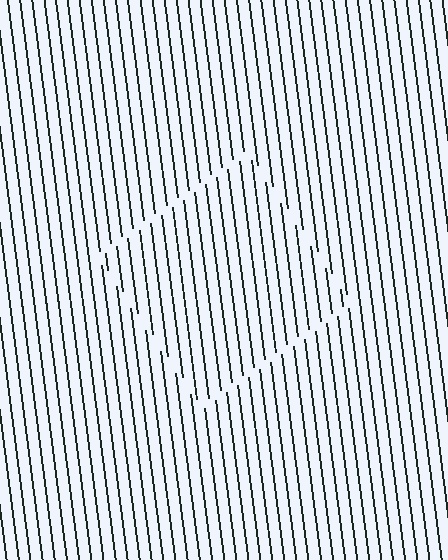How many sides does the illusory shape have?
4 sides — the line-ends trace a square.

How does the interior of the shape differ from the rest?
The interior of the shape contains the same grating, shifted by half a period — the contour is defined by the phase discontinuity where line-ends from the inner and outer gratings abut.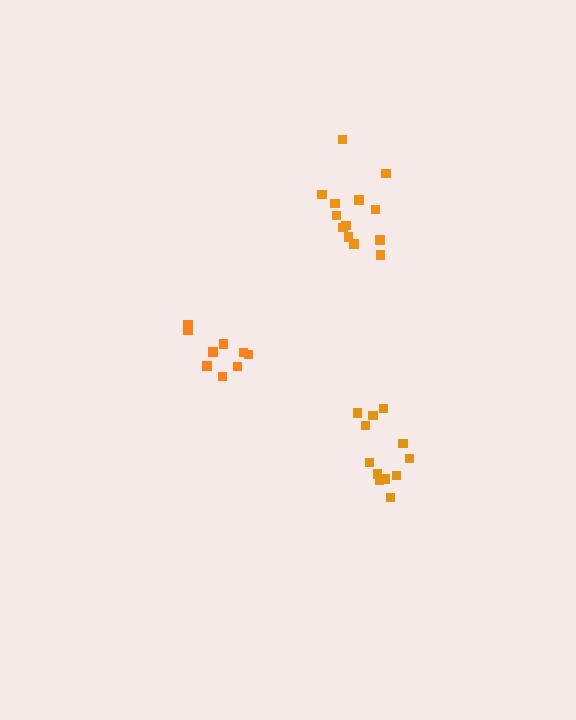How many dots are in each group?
Group 1: 13 dots, Group 2: 12 dots, Group 3: 9 dots (34 total).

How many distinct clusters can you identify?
There are 3 distinct clusters.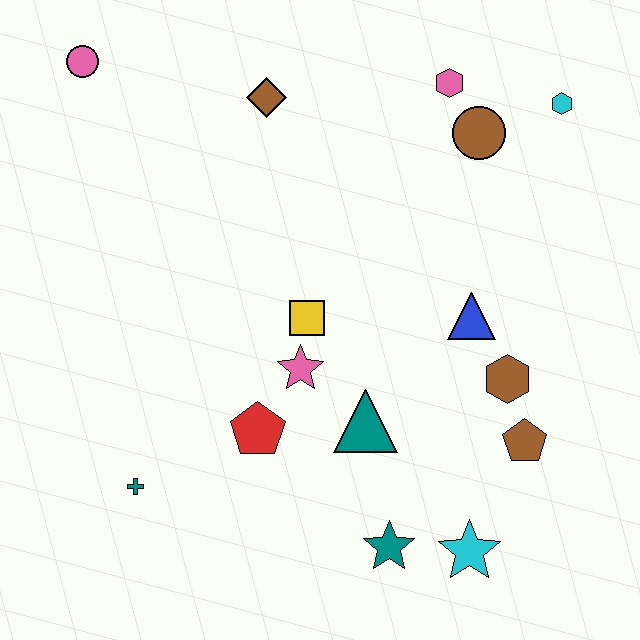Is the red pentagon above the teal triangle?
No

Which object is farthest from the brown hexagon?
The pink circle is farthest from the brown hexagon.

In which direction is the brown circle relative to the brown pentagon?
The brown circle is above the brown pentagon.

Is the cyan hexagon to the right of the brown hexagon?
Yes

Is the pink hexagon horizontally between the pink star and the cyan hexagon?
Yes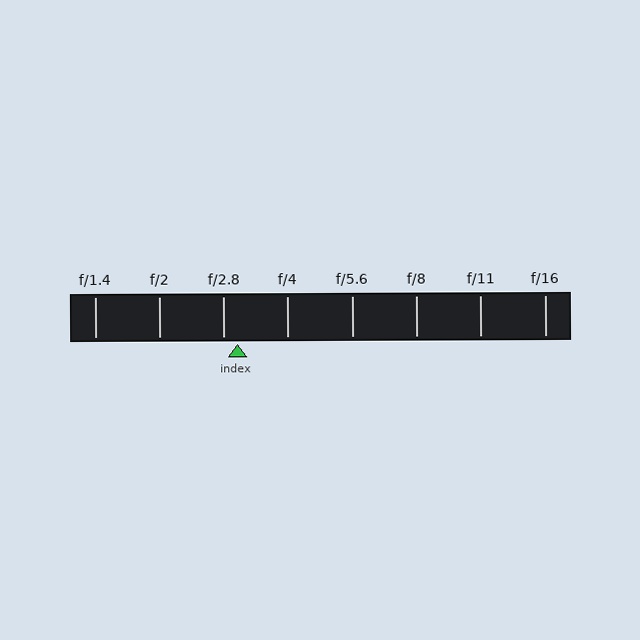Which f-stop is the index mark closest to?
The index mark is closest to f/2.8.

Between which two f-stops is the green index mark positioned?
The index mark is between f/2.8 and f/4.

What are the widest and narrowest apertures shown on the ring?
The widest aperture shown is f/1.4 and the narrowest is f/16.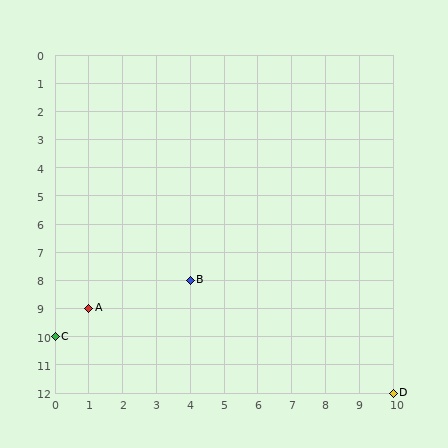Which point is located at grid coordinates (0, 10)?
Point C is at (0, 10).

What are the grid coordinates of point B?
Point B is at grid coordinates (4, 8).